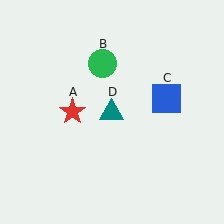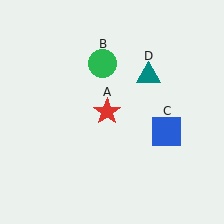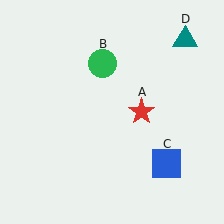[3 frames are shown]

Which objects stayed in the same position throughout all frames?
Green circle (object B) remained stationary.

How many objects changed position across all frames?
3 objects changed position: red star (object A), blue square (object C), teal triangle (object D).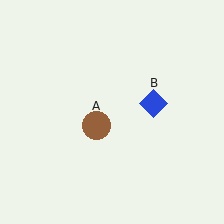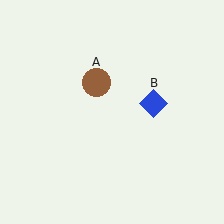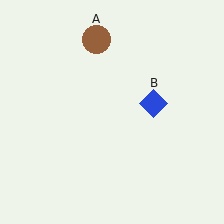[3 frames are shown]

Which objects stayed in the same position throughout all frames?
Blue diamond (object B) remained stationary.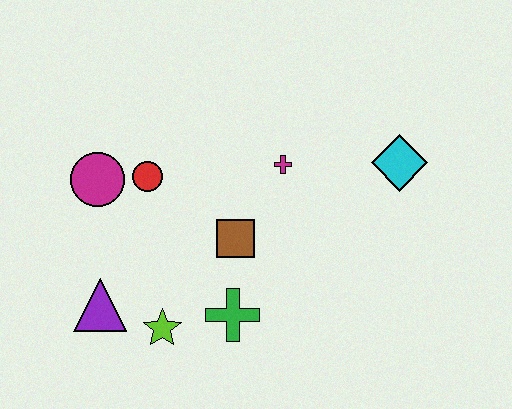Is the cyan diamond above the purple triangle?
Yes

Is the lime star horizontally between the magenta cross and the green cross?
No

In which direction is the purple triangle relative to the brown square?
The purple triangle is to the left of the brown square.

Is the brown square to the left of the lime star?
No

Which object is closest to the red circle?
The magenta circle is closest to the red circle.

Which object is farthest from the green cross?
The cyan diamond is farthest from the green cross.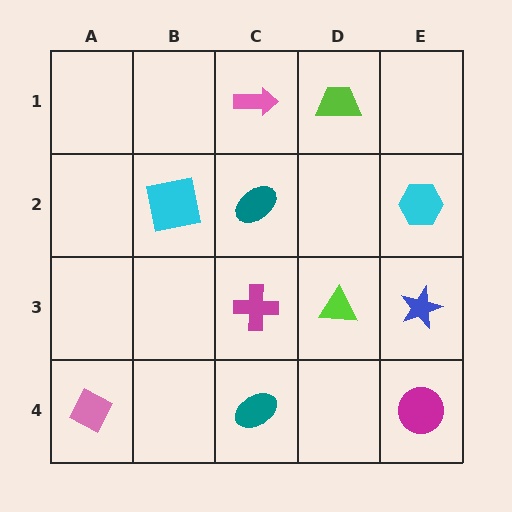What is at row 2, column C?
A teal ellipse.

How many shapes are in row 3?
3 shapes.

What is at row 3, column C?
A magenta cross.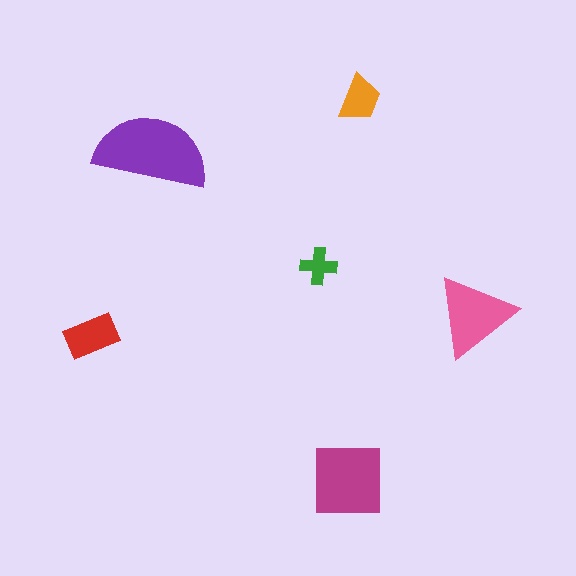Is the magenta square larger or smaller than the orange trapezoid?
Larger.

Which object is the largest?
The purple semicircle.